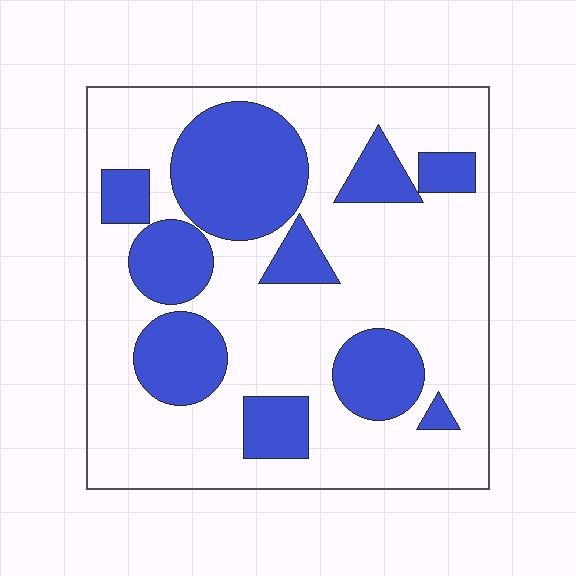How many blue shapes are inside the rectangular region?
10.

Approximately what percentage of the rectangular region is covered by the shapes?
Approximately 30%.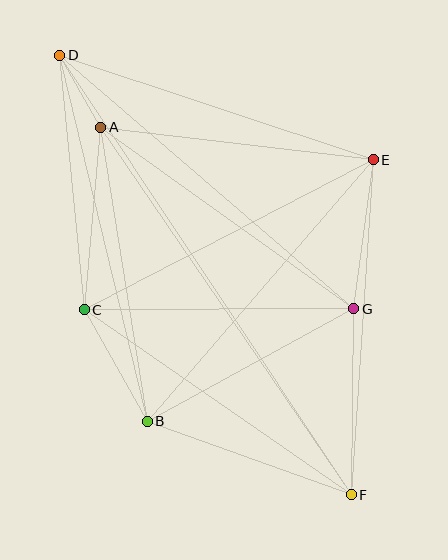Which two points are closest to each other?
Points A and D are closest to each other.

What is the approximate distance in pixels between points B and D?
The distance between B and D is approximately 376 pixels.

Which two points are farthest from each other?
Points D and F are farthest from each other.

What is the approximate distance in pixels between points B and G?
The distance between B and G is approximately 235 pixels.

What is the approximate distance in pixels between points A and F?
The distance between A and F is approximately 445 pixels.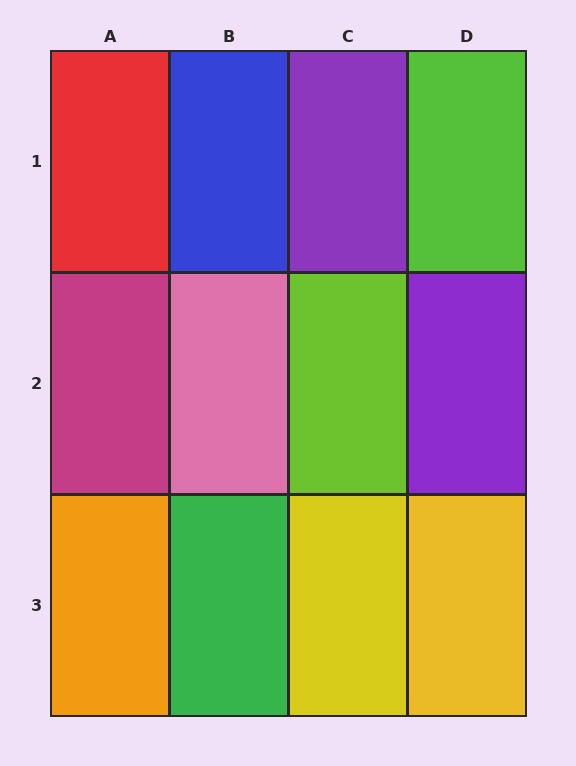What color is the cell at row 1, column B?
Blue.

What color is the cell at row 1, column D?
Lime.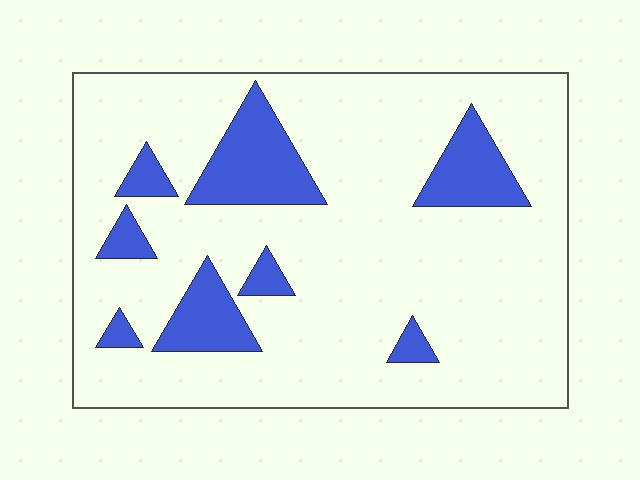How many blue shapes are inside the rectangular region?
8.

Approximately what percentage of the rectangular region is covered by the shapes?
Approximately 15%.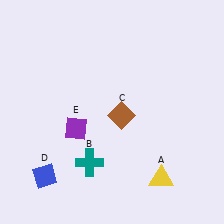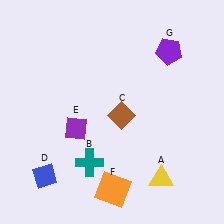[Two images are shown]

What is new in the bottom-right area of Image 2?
An orange square (F) was added in the bottom-right area of Image 2.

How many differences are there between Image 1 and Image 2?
There are 2 differences between the two images.